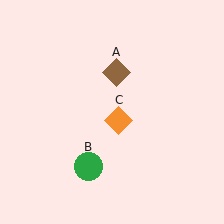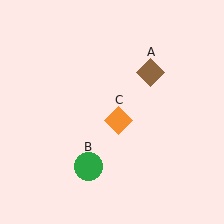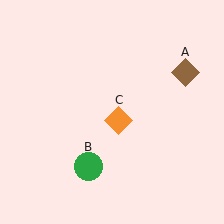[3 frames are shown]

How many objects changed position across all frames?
1 object changed position: brown diamond (object A).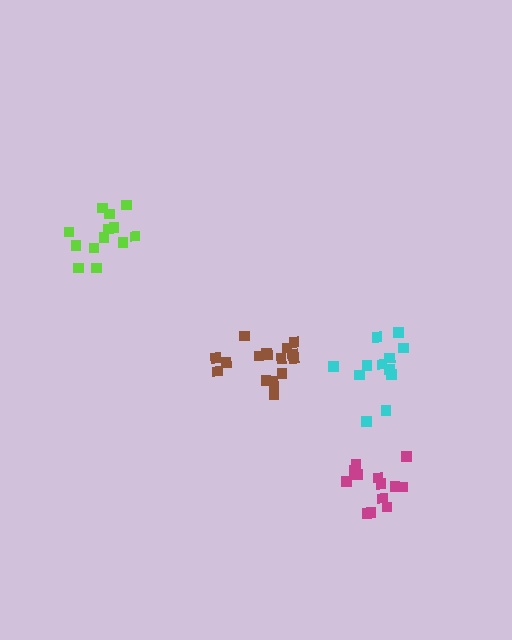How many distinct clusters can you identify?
There are 4 distinct clusters.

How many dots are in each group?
Group 1: 13 dots, Group 2: 17 dots, Group 3: 13 dots, Group 4: 12 dots (55 total).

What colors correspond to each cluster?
The clusters are colored: magenta, brown, lime, cyan.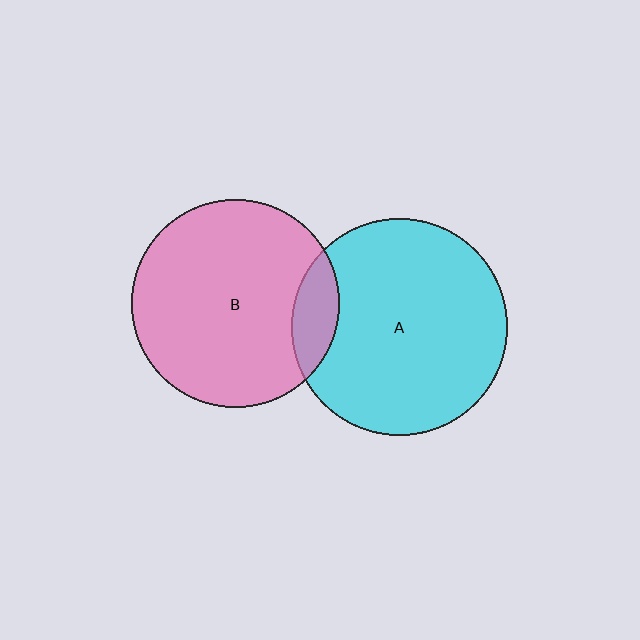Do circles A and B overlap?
Yes.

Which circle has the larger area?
Circle A (cyan).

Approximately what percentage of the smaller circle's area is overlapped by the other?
Approximately 10%.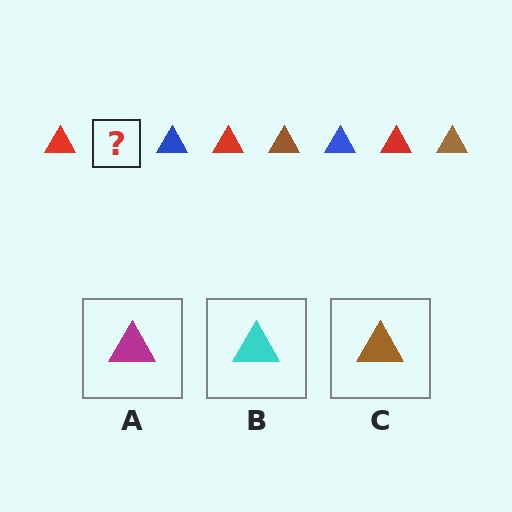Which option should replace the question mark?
Option C.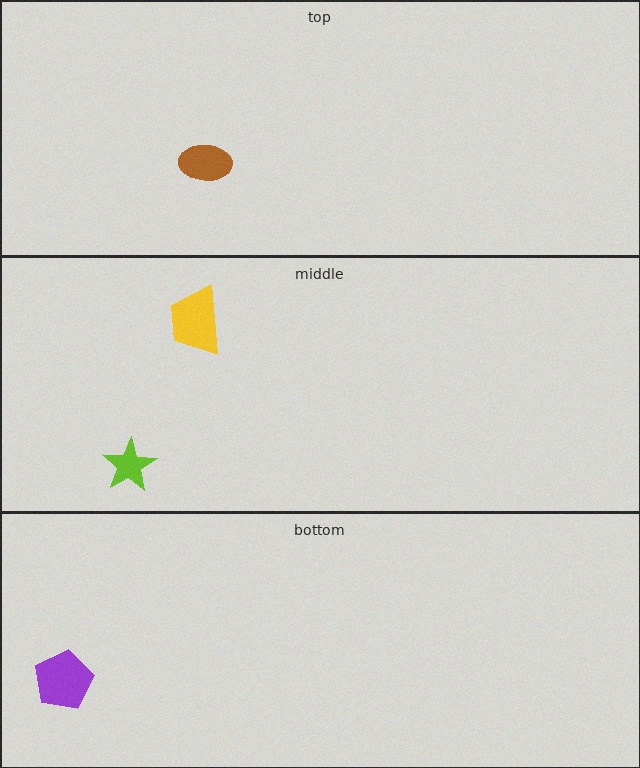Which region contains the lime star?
The middle region.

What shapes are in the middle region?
The yellow trapezoid, the lime star.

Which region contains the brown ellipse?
The top region.